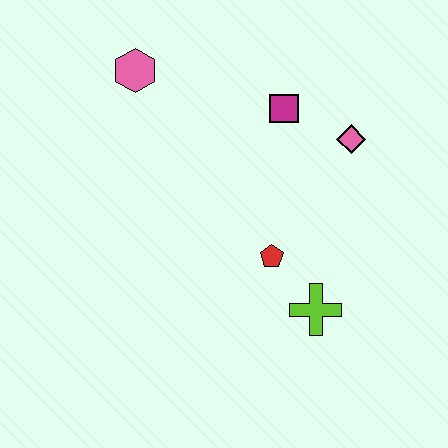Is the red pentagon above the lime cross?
Yes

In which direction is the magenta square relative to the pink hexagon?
The magenta square is to the right of the pink hexagon.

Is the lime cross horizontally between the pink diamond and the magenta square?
Yes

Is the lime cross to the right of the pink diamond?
No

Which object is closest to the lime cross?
The red pentagon is closest to the lime cross.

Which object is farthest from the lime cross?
The pink hexagon is farthest from the lime cross.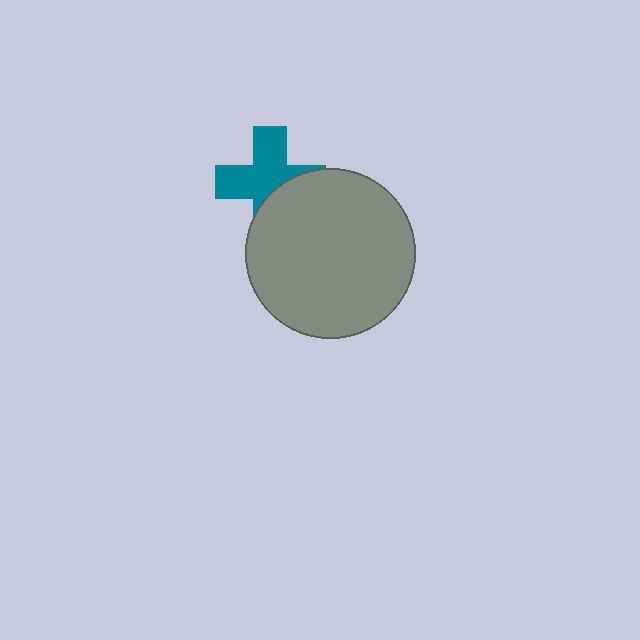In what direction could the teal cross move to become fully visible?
The teal cross could move toward the upper-left. That would shift it out from behind the gray circle entirely.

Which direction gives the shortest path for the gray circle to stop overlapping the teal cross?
Moving toward the lower-right gives the shortest separation.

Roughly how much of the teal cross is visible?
About half of it is visible (roughly 61%).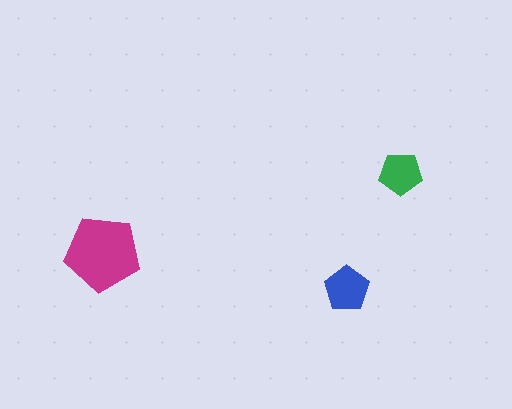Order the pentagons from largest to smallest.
the magenta one, the blue one, the green one.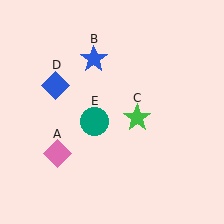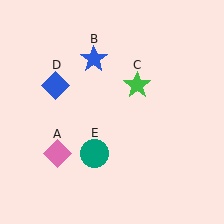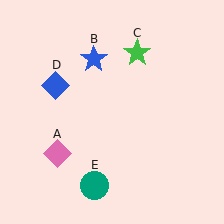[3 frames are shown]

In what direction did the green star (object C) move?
The green star (object C) moved up.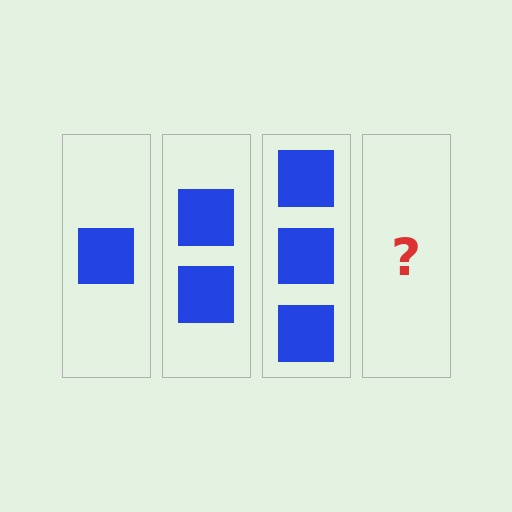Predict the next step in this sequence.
The next step is 4 squares.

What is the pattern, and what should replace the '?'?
The pattern is that each step adds one more square. The '?' should be 4 squares.